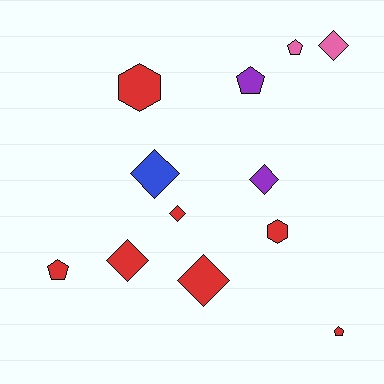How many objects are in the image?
There are 12 objects.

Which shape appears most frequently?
Diamond, with 6 objects.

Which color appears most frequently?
Red, with 7 objects.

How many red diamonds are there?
There are 3 red diamonds.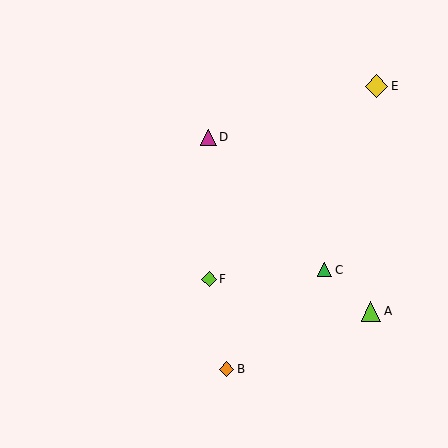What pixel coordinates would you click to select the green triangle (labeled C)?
Click at (325, 270) to select the green triangle C.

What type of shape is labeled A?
Shape A is a lime triangle.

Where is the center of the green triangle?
The center of the green triangle is at (325, 270).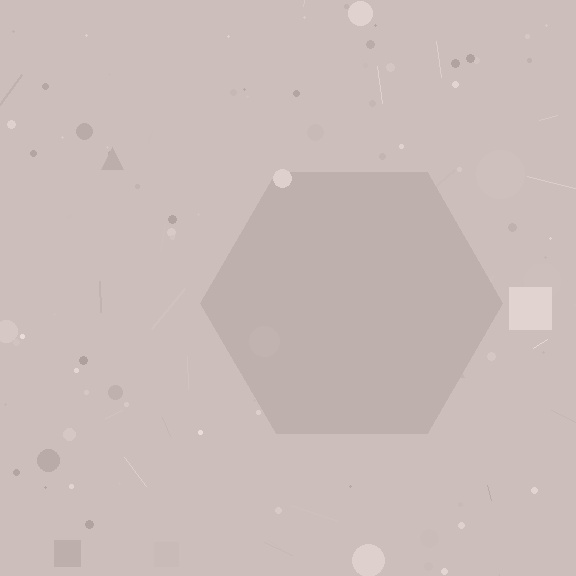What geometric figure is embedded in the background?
A hexagon is embedded in the background.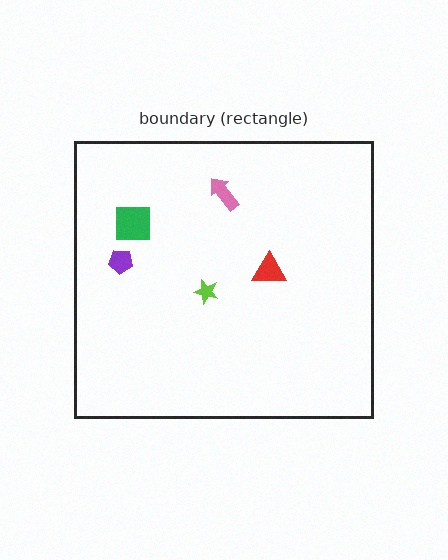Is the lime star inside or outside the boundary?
Inside.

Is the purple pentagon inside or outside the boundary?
Inside.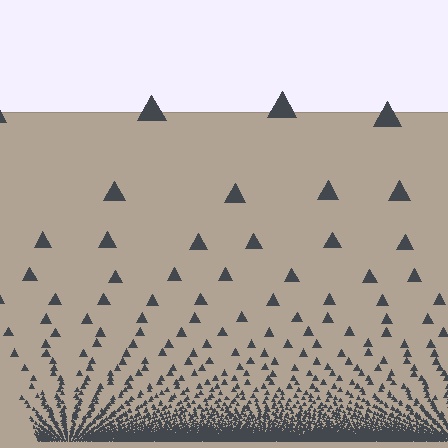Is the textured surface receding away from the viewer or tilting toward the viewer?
The surface appears to tilt toward the viewer. Texture elements get larger and sparser toward the top.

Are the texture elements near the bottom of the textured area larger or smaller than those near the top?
Smaller. The gradient is inverted — elements near the bottom are smaller and denser.